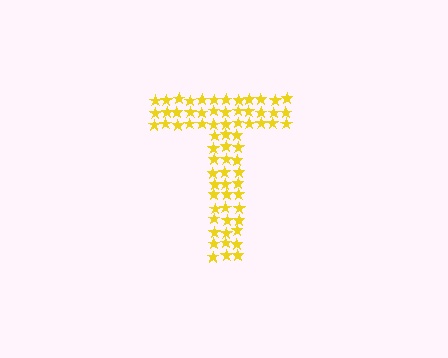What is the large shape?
The large shape is the letter T.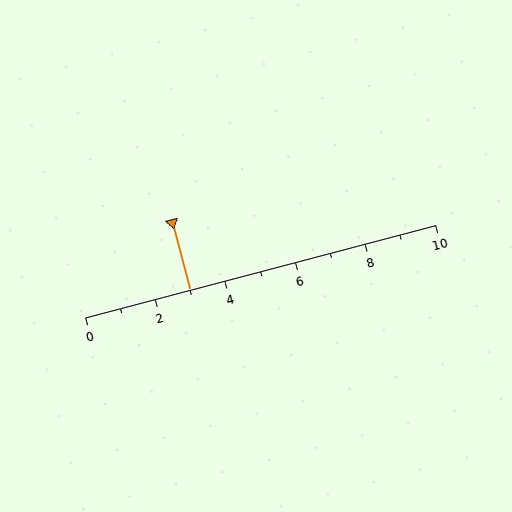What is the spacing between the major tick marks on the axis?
The major ticks are spaced 2 apart.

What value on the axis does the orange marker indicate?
The marker indicates approximately 3.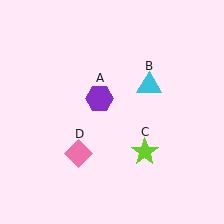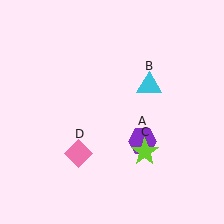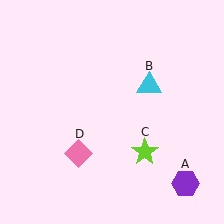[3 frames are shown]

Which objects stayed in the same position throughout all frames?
Cyan triangle (object B) and lime star (object C) and pink diamond (object D) remained stationary.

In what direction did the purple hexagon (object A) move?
The purple hexagon (object A) moved down and to the right.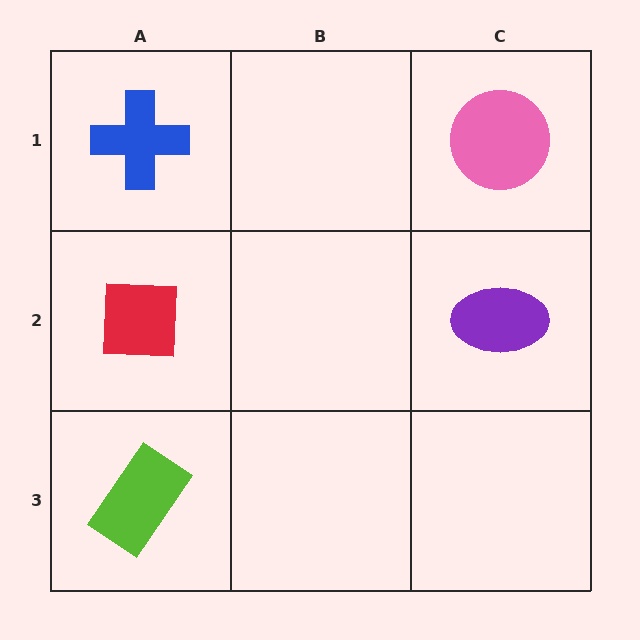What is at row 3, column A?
A lime rectangle.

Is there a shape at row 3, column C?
No, that cell is empty.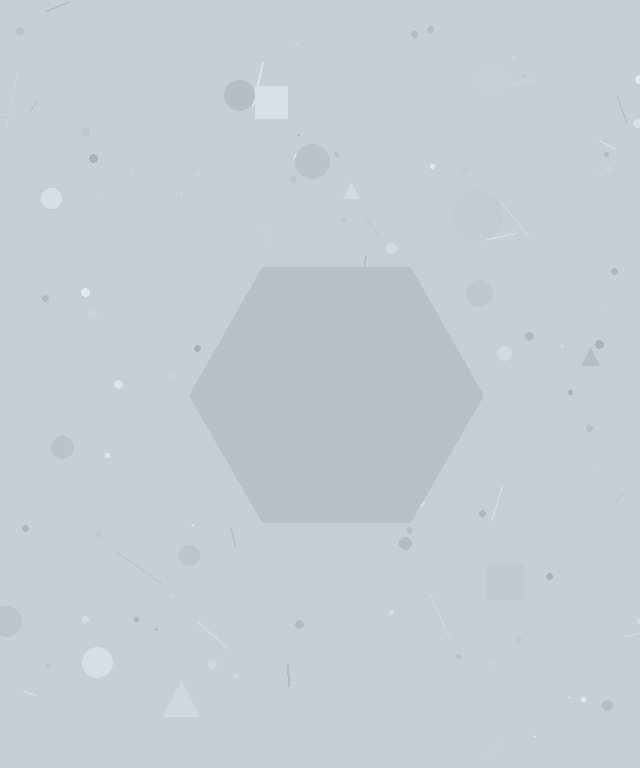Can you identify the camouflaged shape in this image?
The camouflaged shape is a hexagon.